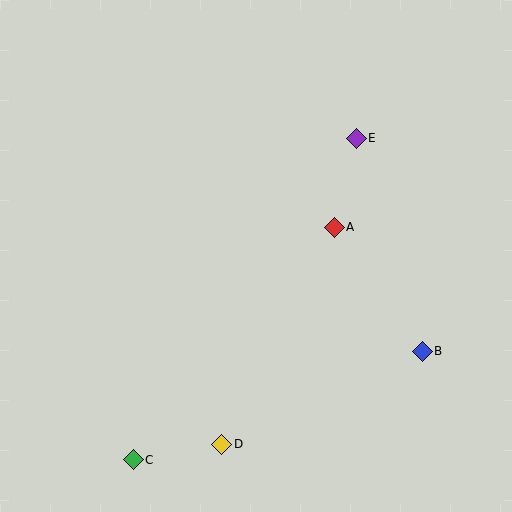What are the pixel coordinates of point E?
Point E is at (356, 138).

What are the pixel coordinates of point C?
Point C is at (133, 460).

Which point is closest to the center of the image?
Point A at (334, 227) is closest to the center.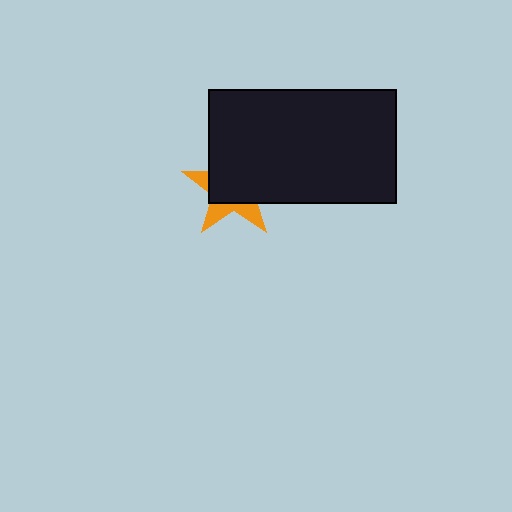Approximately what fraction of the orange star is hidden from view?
Roughly 66% of the orange star is hidden behind the black rectangle.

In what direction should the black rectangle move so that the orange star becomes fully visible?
The black rectangle should move toward the upper-right. That is the shortest direction to clear the overlap and leave the orange star fully visible.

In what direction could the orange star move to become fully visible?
The orange star could move toward the lower-left. That would shift it out from behind the black rectangle entirely.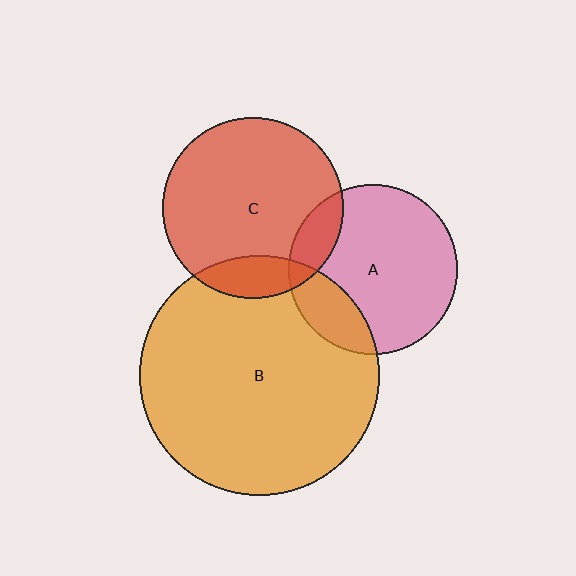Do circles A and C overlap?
Yes.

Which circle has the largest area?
Circle B (orange).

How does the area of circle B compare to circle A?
Approximately 2.0 times.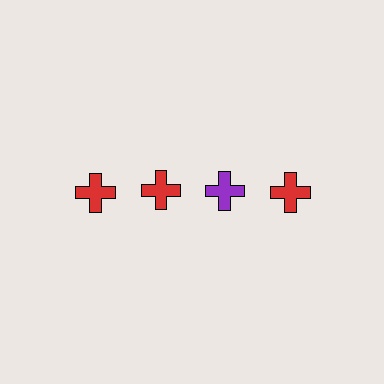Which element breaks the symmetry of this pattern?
The purple cross in the top row, center column breaks the symmetry. All other shapes are red crosses.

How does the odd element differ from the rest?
It has a different color: purple instead of red.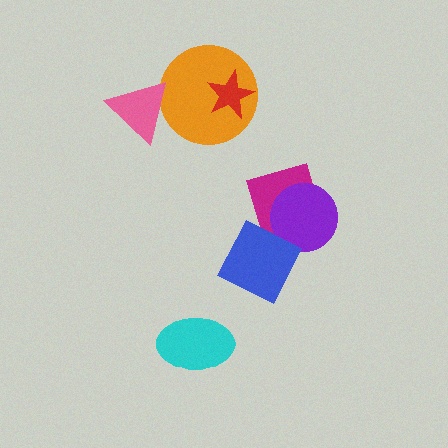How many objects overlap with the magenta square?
1 object overlaps with the magenta square.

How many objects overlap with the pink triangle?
1 object overlaps with the pink triangle.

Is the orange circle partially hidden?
Yes, it is partially covered by another shape.